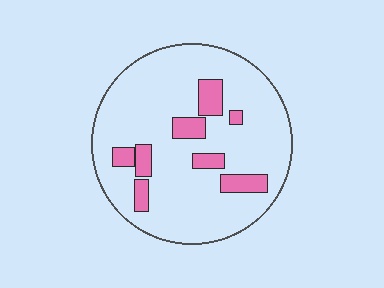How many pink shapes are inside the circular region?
8.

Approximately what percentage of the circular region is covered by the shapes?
Approximately 15%.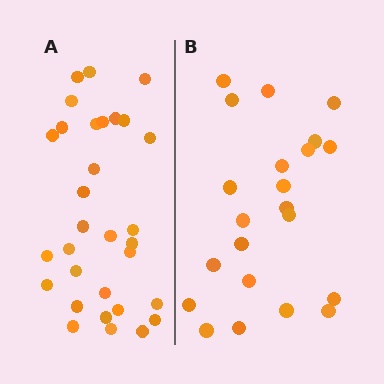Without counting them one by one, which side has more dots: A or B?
Region A (the left region) has more dots.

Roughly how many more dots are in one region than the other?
Region A has roughly 8 or so more dots than region B.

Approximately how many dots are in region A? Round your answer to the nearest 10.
About 30 dots. (The exact count is 31, which rounds to 30.)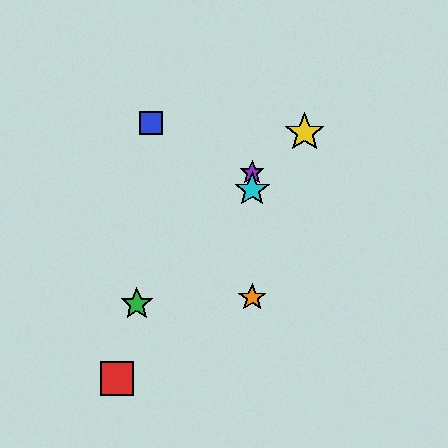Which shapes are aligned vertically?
The purple star, the orange star, the cyan star are aligned vertically.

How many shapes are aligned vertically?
3 shapes (the purple star, the orange star, the cyan star) are aligned vertically.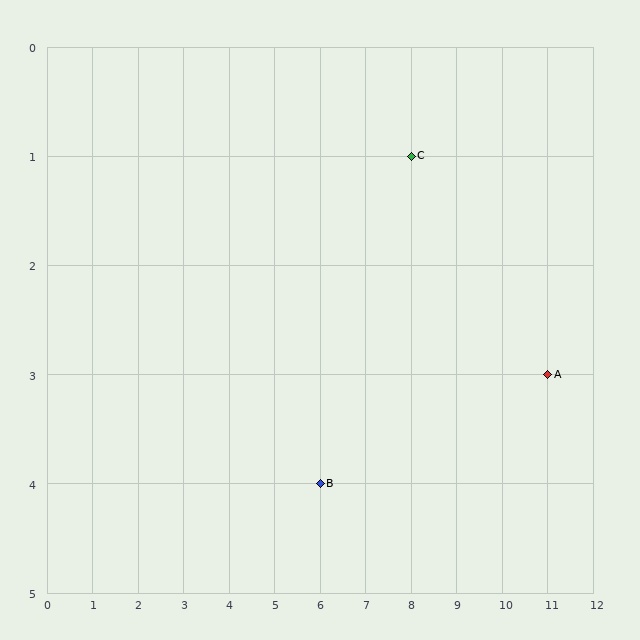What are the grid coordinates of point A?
Point A is at grid coordinates (11, 3).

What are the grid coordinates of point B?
Point B is at grid coordinates (6, 4).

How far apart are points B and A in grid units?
Points B and A are 5 columns and 1 row apart (about 5.1 grid units diagonally).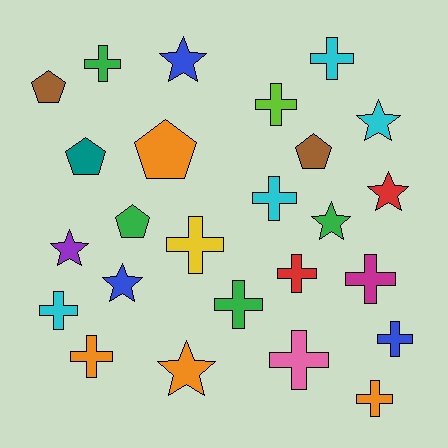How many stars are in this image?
There are 7 stars.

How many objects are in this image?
There are 25 objects.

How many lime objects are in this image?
There is 1 lime object.